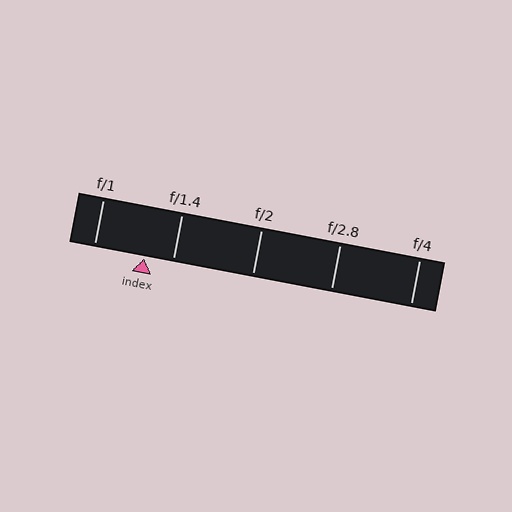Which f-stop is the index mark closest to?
The index mark is closest to f/1.4.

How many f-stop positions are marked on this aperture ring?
There are 5 f-stop positions marked.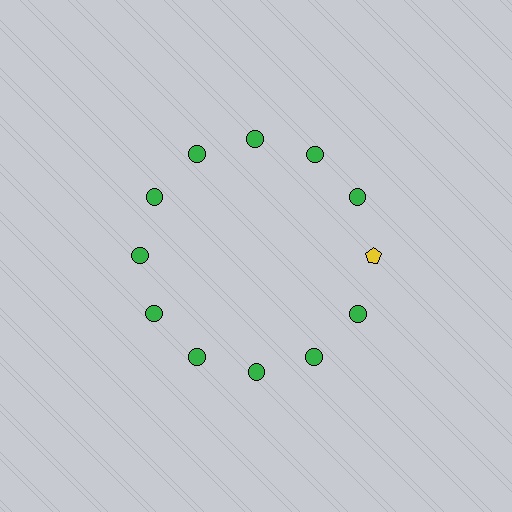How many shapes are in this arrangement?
There are 12 shapes arranged in a ring pattern.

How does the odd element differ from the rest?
It differs in both color (yellow instead of green) and shape (pentagon instead of circle).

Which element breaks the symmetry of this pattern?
The yellow pentagon at roughly the 3 o'clock position breaks the symmetry. All other shapes are green circles.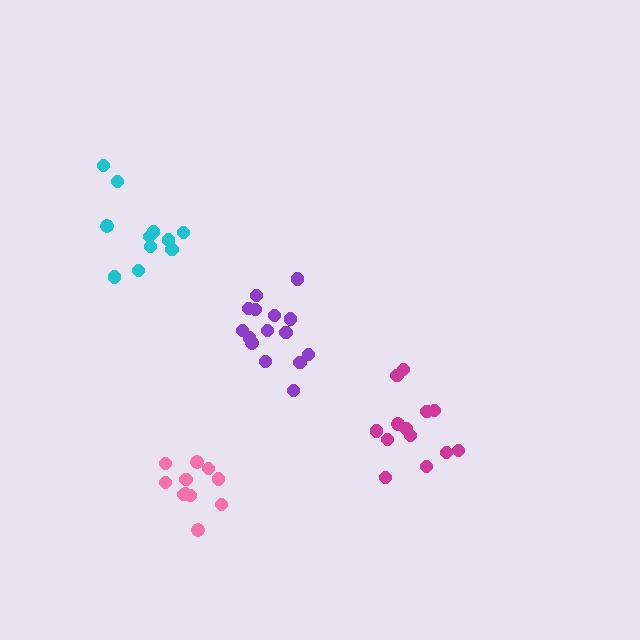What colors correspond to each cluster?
The clusters are colored: pink, magenta, cyan, purple.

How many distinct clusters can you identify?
There are 4 distinct clusters.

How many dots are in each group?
Group 1: 11 dots, Group 2: 13 dots, Group 3: 11 dots, Group 4: 15 dots (50 total).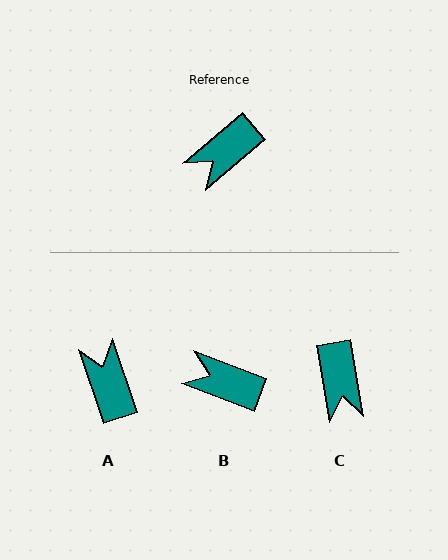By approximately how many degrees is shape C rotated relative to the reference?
Approximately 59 degrees counter-clockwise.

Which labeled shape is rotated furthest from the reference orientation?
A, about 112 degrees away.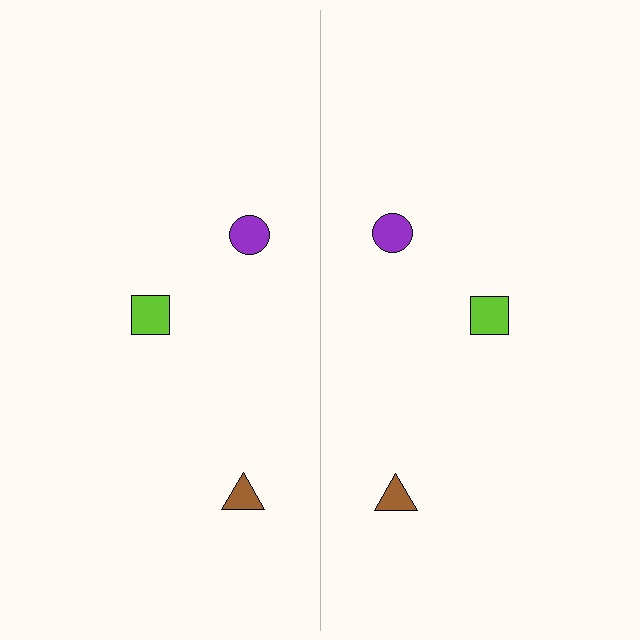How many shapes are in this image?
There are 6 shapes in this image.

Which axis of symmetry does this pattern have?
The pattern has a vertical axis of symmetry running through the center of the image.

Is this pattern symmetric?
Yes, this pattern has bilateral (reflection) symmetry.